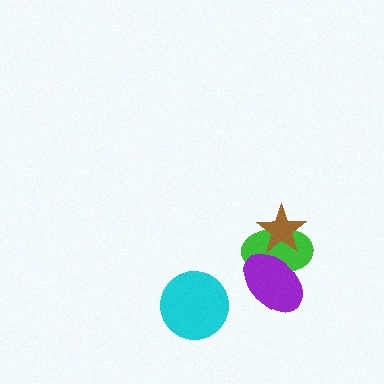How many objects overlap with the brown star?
2 objects overlap with the brown star.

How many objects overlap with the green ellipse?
2 objects overlap with the green ellipse.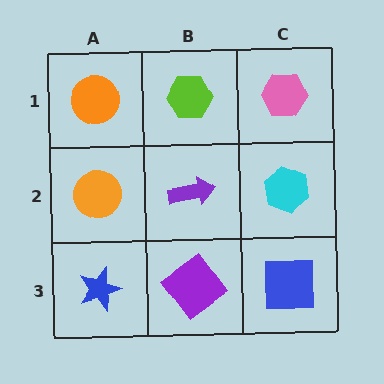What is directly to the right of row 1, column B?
A pink hexagon.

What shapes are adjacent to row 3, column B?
A purple arrow (row 2, column B), a blue star (row 3, column A), a blue square (row 3, column C).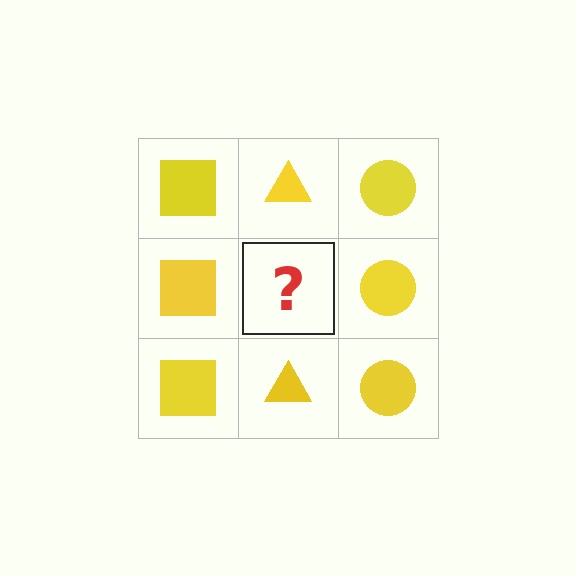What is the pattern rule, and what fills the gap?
The rule is that each column has a consistent shape. The gap should be filled with a yellow triangle.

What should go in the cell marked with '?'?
The missing cell should contain a yellow triangle.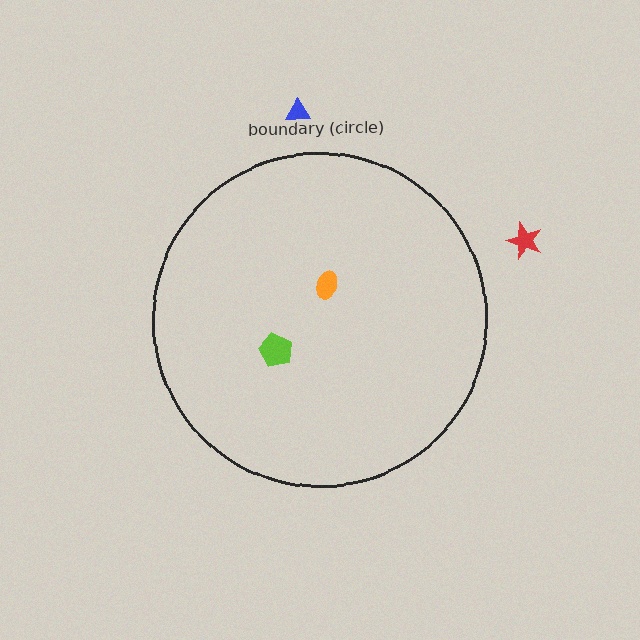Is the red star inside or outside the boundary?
Outside.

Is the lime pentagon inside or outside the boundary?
Inside.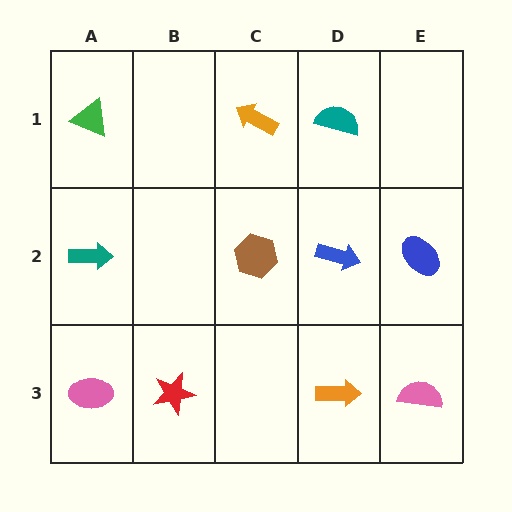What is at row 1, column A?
A green triangle.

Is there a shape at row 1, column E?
No, that cell is empty.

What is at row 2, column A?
A teal arrow.